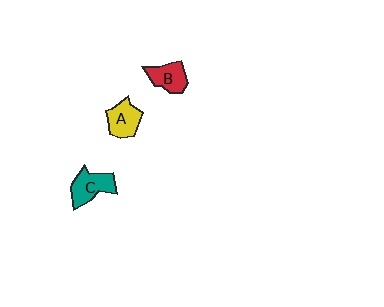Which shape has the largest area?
Shape C (teal).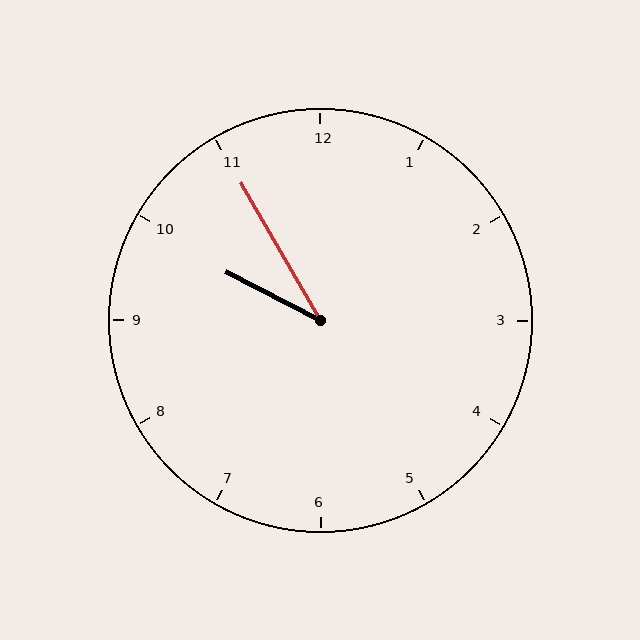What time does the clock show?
9:55.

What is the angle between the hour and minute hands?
Approximately 32 degrees.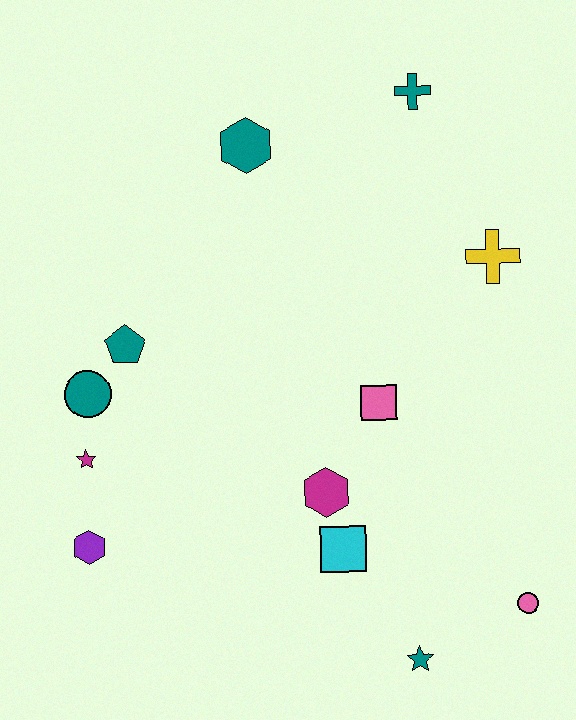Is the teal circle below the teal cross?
Yes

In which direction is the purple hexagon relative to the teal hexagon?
The purple hexagon is below the teal hexagon.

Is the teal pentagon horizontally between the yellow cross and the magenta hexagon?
No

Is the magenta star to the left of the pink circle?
Yes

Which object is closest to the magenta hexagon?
The cyan square is closest to the magenta hexagon.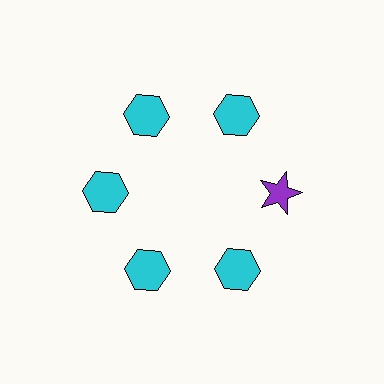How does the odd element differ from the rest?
It differs in both color (purple instead of cyan) and shape (star instead of hexagon).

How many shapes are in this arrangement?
There are 6 shapes arranged in a ring pattern.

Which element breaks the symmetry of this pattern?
The purple star at roughly the 3 o'clock position breaks the symmetry. All other shapes are cyan hexagons.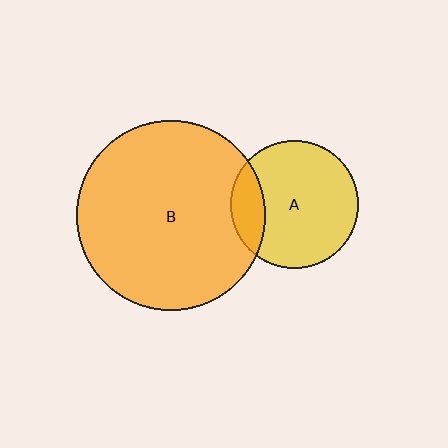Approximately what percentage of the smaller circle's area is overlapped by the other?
Approximately 20%.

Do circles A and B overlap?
Yes.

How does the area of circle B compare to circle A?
Approximately 2.2 times.